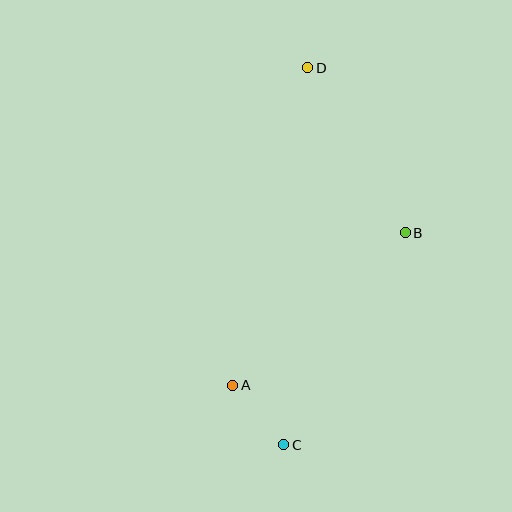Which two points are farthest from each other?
Points C and D are farthest from each other.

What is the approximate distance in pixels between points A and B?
The distance between A and B is approximately 230 pixels.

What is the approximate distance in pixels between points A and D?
The distance between A and D is approximately 326 pixels.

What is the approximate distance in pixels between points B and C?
The distance between B and C is approximately 244 pixels.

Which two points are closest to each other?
Points A and C are closest to each other.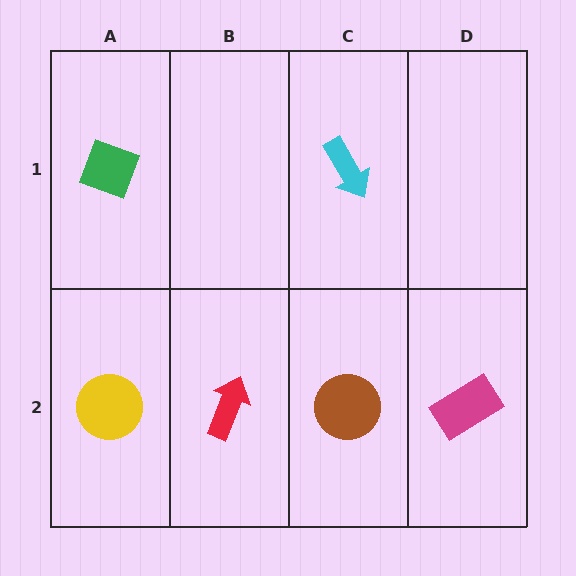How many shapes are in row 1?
2 shapes.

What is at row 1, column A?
A green diamond.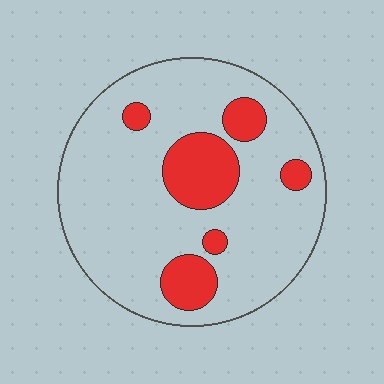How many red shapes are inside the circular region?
6.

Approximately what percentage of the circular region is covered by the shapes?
Approximately 20%.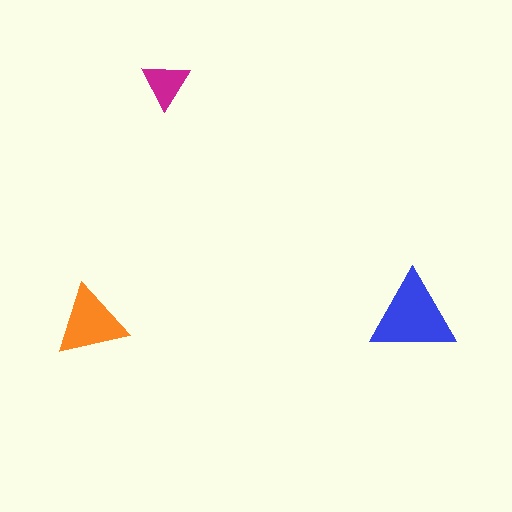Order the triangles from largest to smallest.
the blue one, the orange one, the magenta one.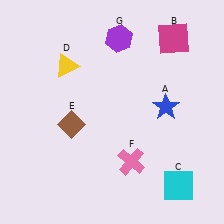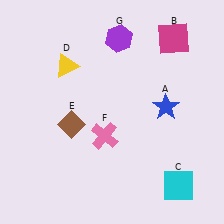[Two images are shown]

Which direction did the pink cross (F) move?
The pink cross (F) moved left.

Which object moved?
The pink cross (F) moved left.